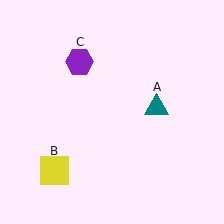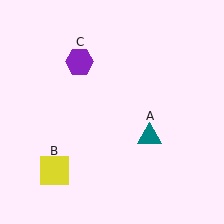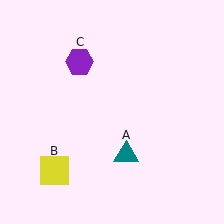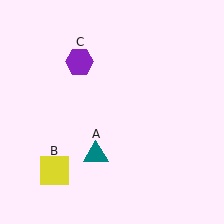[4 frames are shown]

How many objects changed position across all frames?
1 object changed position: teal triangle (object A).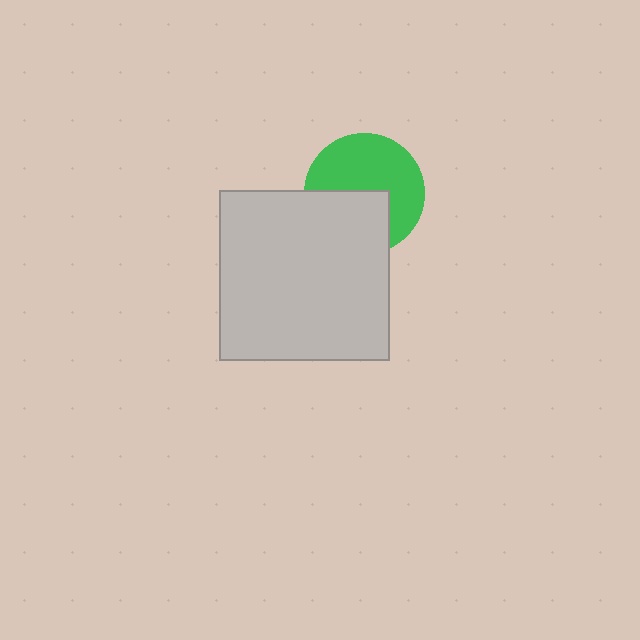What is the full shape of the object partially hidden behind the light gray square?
The partially hidden object is a green circle.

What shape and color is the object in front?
The object in front is a light gray square.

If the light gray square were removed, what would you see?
You would see the complete green circle.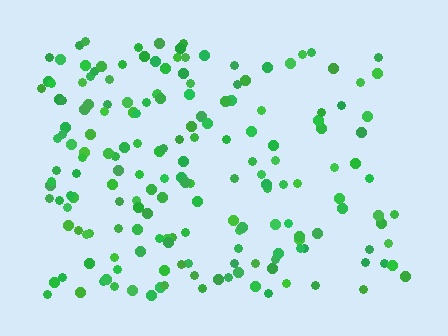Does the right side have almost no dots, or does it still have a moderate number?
Still a moderate number, just noticeably fewer than the left.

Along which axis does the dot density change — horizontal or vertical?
Horizontal.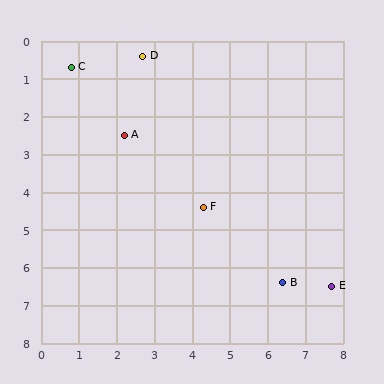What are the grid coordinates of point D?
Point D is at approximately (2.7, 0.4).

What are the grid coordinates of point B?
Point B is at approximately (6.4, 6.4).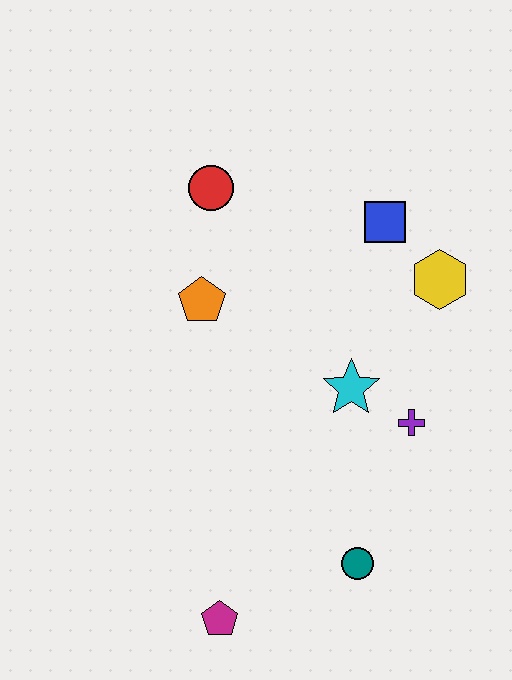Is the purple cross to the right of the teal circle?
Yes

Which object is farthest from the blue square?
The magenta pentagon is farthest from the blue square.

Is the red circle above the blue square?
Yes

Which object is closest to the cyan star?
The purple cross is closest to the cyan star.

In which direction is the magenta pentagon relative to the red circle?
The magenta pentagon is below the red circle.